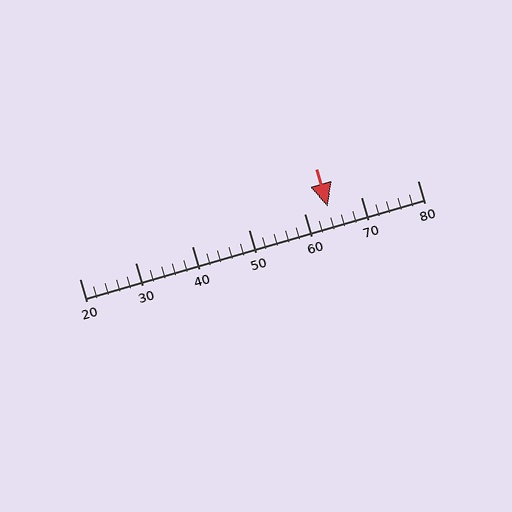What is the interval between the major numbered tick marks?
The major tick marks are spaced 10 units apart.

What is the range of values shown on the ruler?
The ruler shows values from 20 to 80.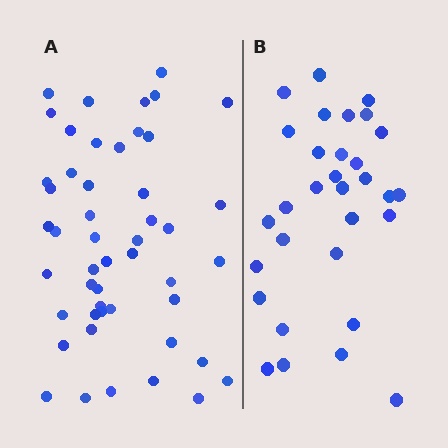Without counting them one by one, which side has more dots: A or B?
Region A (the left region) has more dots.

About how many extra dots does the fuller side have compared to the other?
Region A has approximately 20 more dots than region B.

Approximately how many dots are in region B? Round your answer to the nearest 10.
About 30 dots. (The exact count is 31, which rounds to 30.)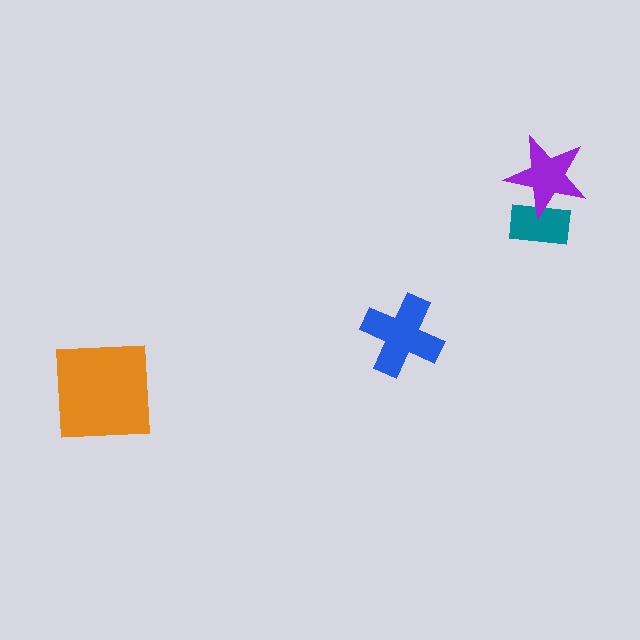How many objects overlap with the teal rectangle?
1 object overlaps with the teal rectangle.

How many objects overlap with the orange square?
0 objects overlap with the orange square.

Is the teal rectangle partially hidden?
Yes, it is partially covered by another shape.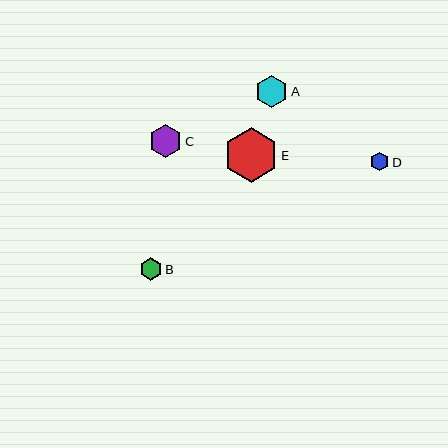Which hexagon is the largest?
Hexagon E is the largest with a size of approximately 55 pixels.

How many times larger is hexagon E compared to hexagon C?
Hexagon E is approximately 1.7 times the size of hexagon C.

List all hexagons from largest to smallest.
From largest to smallest: E, C, A, B, D.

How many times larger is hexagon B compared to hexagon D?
Hexagon B is approximately 1.2 times the size of hexagon D.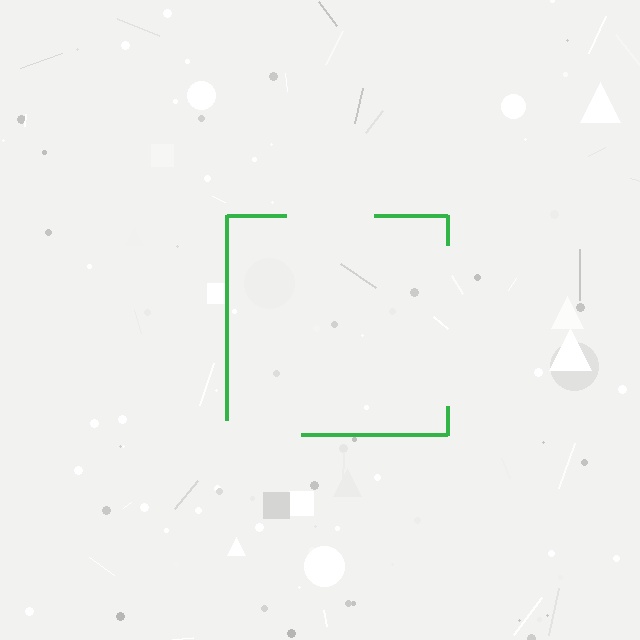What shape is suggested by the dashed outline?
The dashed outline suggests a square.